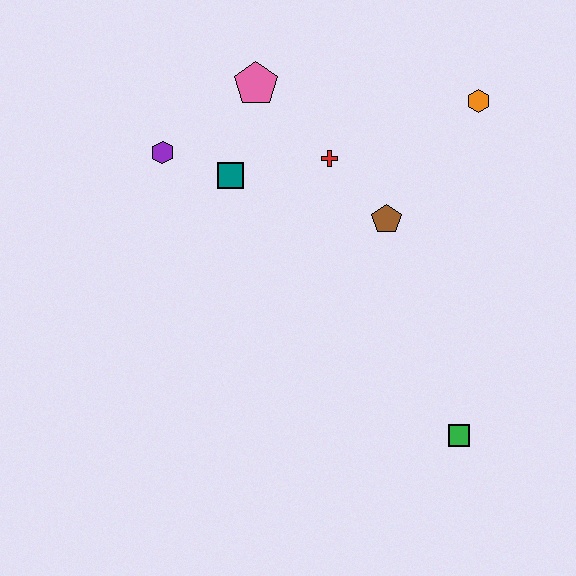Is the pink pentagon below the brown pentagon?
No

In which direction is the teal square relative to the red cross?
The teal square is to the left of the red cross.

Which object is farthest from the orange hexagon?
The green square is farthest from the orange hexagon.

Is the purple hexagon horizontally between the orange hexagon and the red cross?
No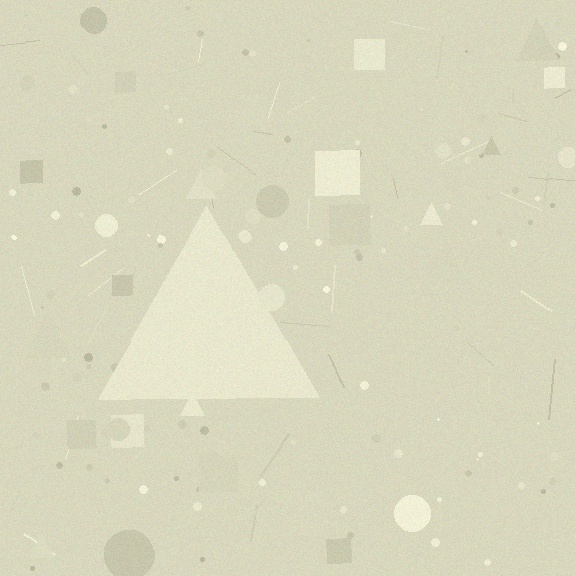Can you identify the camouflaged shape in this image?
The camouflaged shape is a triangle.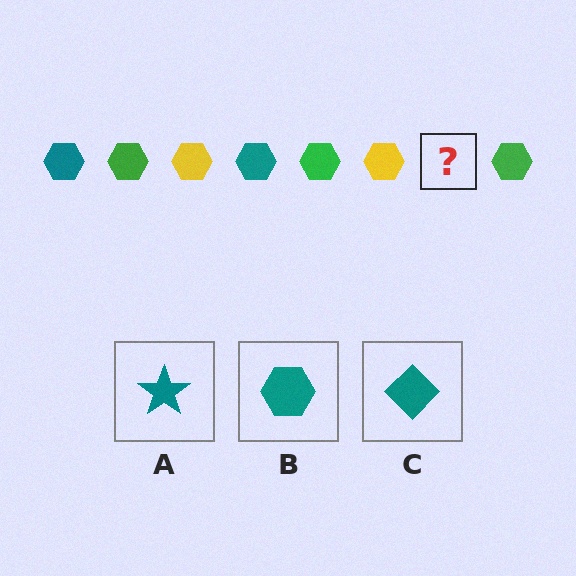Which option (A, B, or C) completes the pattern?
B.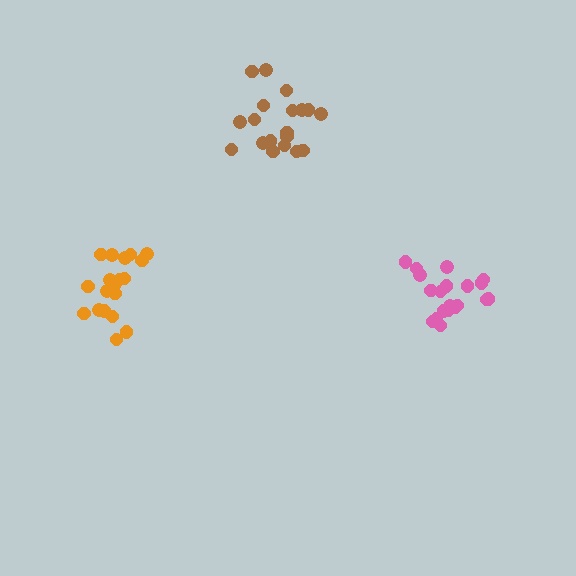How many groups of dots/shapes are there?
There are 3 groups.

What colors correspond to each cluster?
The clusters are colored: orange, brown, pink.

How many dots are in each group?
Group 1: 20 dots, Group 2: 19 dots, Group 3: 20 dots (59 total).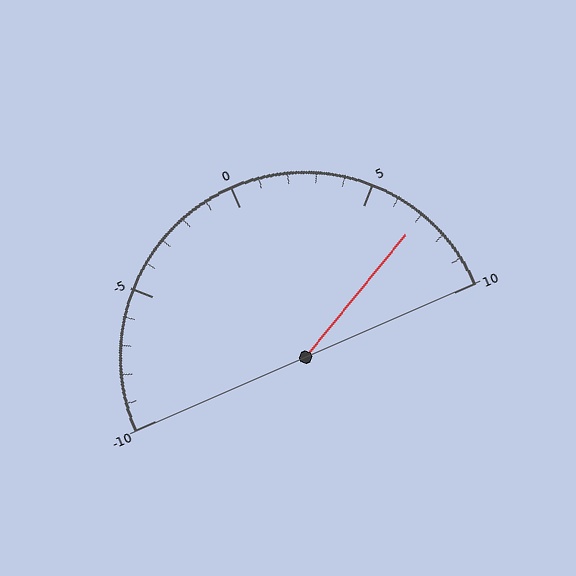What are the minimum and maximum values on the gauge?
The gauge ranges from -10 to 10.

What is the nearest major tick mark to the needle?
The nearest major tick mark is 5.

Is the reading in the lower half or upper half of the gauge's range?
The reading is in the upper half of the range (-10 to 10).